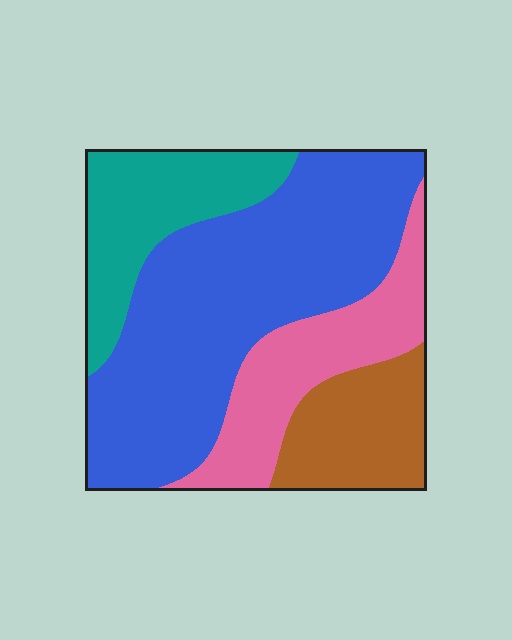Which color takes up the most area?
Blue, at roughly 50%.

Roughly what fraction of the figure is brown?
Brown covers roughly 15% of the figure.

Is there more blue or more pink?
Blue.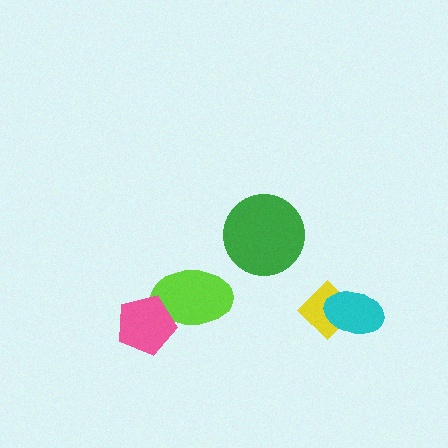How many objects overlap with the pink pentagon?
1 object overlaps with the pink pentagon.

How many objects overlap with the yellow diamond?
1 object overlaps with the yellow diamond.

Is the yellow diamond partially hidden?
Yes, it is partially covered by another shape.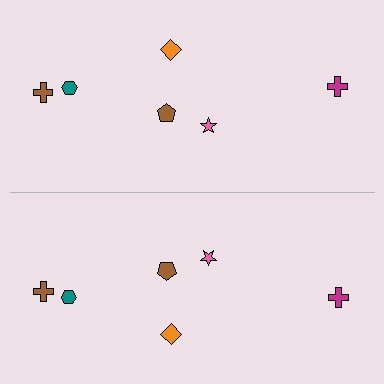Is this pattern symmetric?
Yes, this pattern has bilateral (reflection) symmetry.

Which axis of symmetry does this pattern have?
The pattern has a horizontal axis of symmetry running through the center of the image.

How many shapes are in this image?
There are 12 shapes in this image.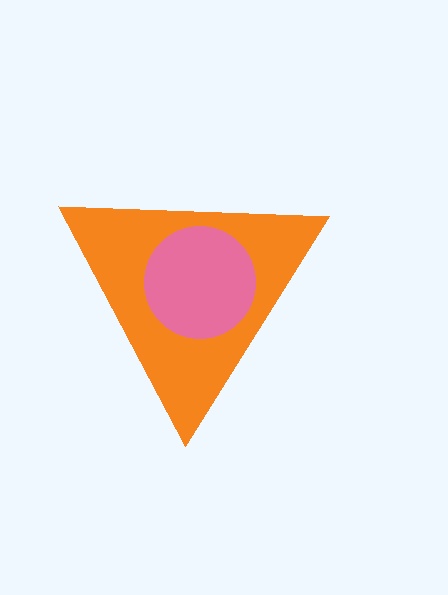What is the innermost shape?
The pink circle.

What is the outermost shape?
The orange triangle.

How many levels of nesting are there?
2.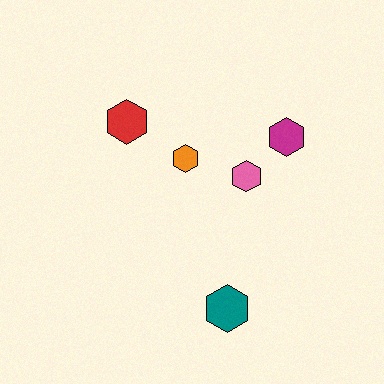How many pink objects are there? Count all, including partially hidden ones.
There is 1 pink object.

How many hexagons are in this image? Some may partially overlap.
There are 5 hexagons.